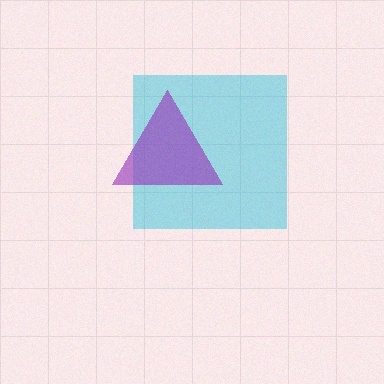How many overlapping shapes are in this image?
There are 2 overlapping shapes in the image.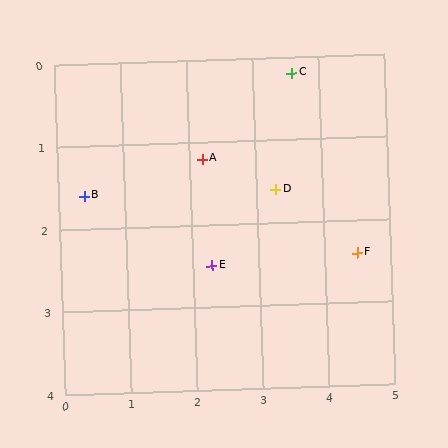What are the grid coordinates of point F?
Point F is at approximately (4.5, 2.4).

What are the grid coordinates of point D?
Point D is at approximately (3.3, 1.6).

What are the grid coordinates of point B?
Point B is at approximately (0.4, 1.6).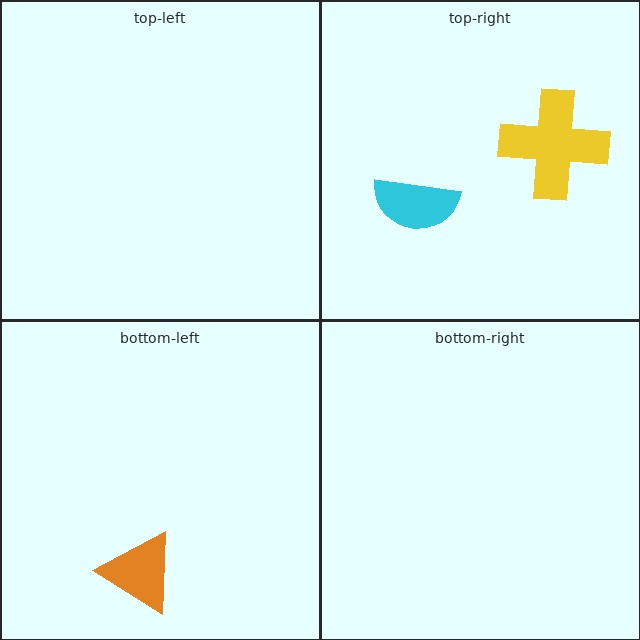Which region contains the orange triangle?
The bottom-left region.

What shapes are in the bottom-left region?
The orange triangle.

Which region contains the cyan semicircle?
The top-right region.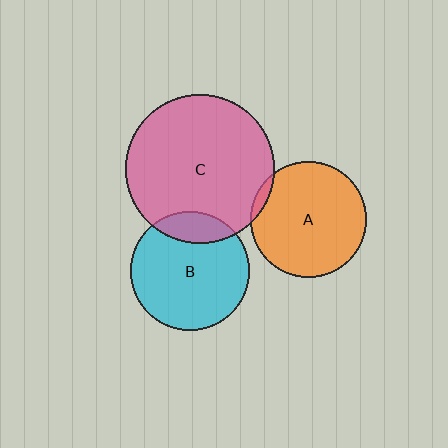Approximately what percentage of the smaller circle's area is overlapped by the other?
Approximately 15%.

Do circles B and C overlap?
Yes.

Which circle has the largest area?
Circle C (pink).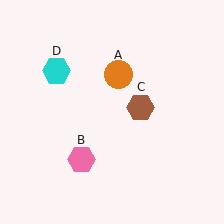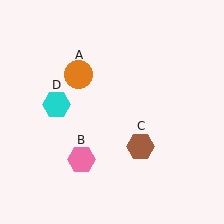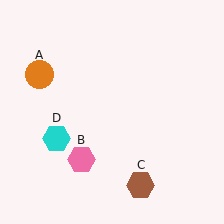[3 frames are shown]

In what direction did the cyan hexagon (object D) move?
The cyan hexagon (object D) moved down.